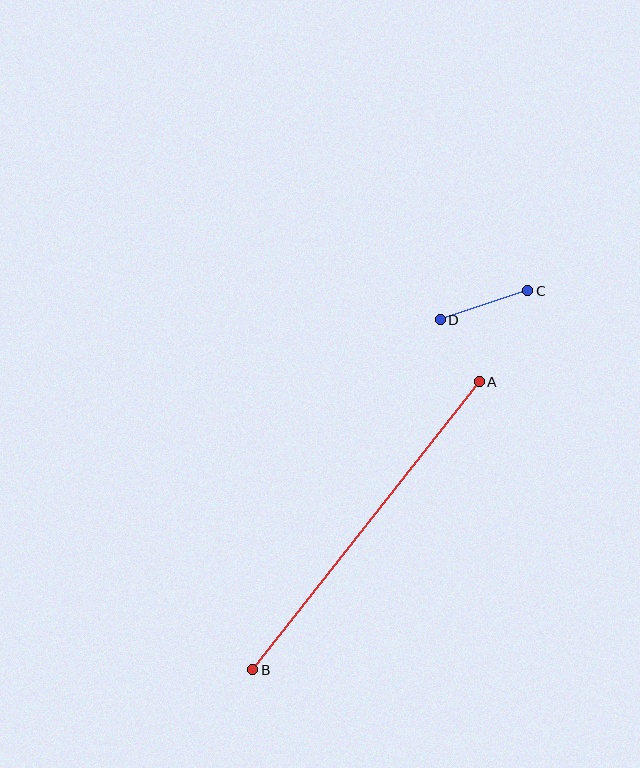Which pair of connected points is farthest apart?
Points A and B are farthest apart.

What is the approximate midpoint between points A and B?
The midpoint is at approximately (366, 526) pixels.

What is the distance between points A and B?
The distance is approximately 367 pixels.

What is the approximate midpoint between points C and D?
The midpoint is at approximately (484, 305) pixels.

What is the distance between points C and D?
The distance is approximately 92 pixels.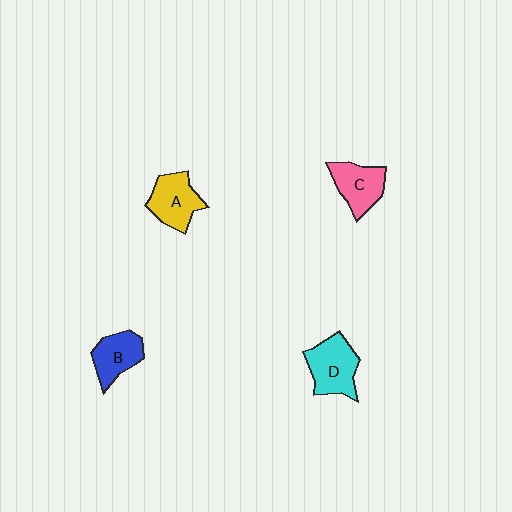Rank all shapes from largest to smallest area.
From largest to smallest: D (cyan), A (yellow), C (pink), B (blue).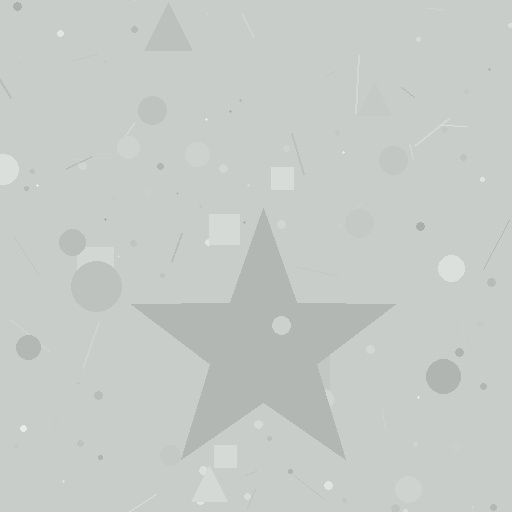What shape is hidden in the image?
A star is hidden in the image.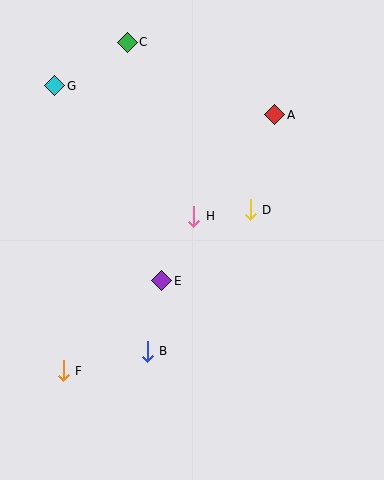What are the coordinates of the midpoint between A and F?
The midpoint between A and F is at (169, 243).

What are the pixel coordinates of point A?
Point A is at (275, 115).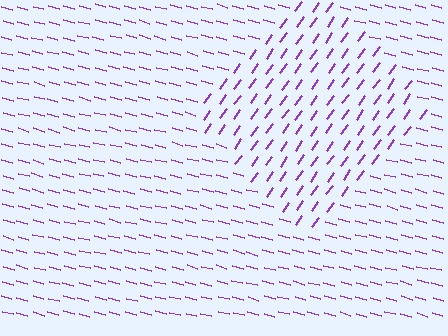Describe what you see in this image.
The image is filled with small purple line segments. A diamond region in the image has lines oriented differently from the surrounding lines, creating a visible texture boundary.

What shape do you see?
I see a diamond.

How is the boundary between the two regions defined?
The boundary is defined purely by a change in line orientation (approximately 69 degrees difference). All lines are the same color and thickness.